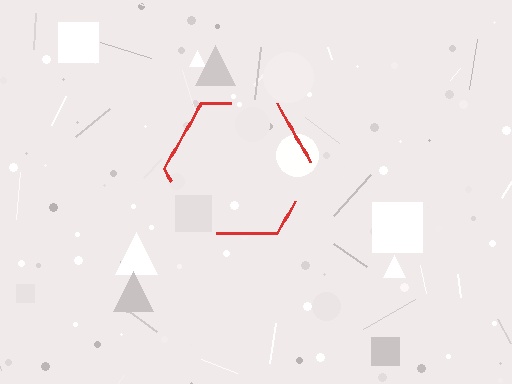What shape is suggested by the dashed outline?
The dashed outline suggests a hexagon.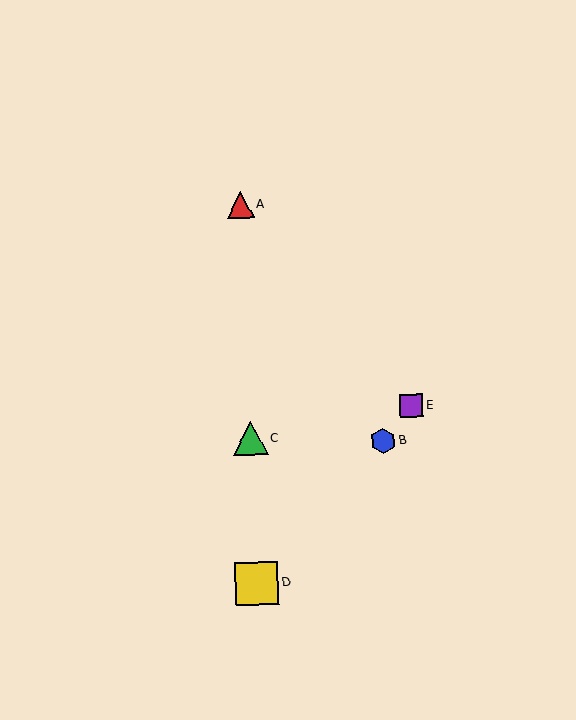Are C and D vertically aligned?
Yes, both are at x≈250.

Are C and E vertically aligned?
No, C is at x≈250 and E is at x≈412.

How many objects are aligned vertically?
3 objects (A, C, D) are aligned vertically.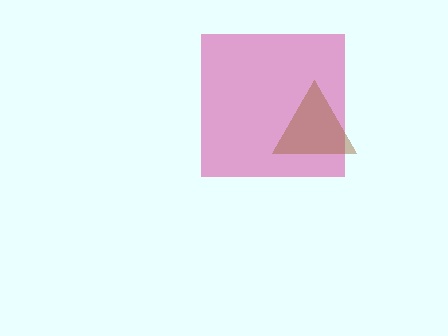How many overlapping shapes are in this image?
There are 2 overlapping shapes in the image.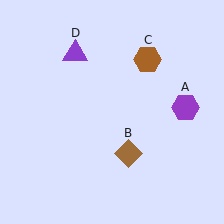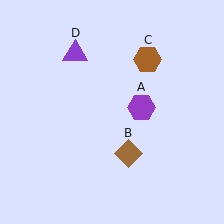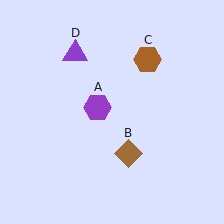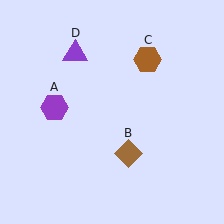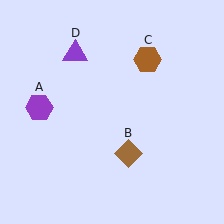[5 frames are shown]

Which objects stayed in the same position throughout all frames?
Brown diamond (object B) and brown hexagon (object C) and purple triangle (object D) remained stationary.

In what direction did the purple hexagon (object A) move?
The purple hexagon (object A) moved left.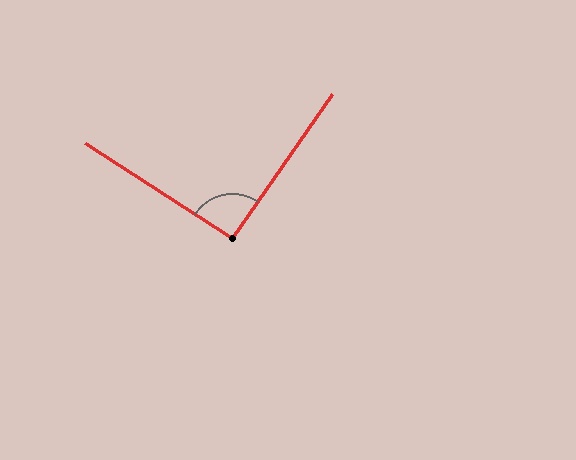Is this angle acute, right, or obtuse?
It is approximately a right angle.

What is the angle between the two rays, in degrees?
Approximately 92 degrees.